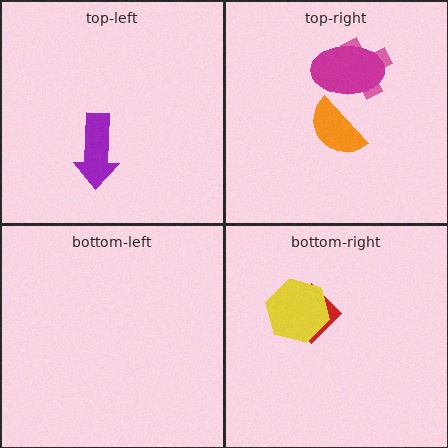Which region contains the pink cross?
The top-right region.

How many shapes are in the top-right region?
3.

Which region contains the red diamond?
The bottom-right region.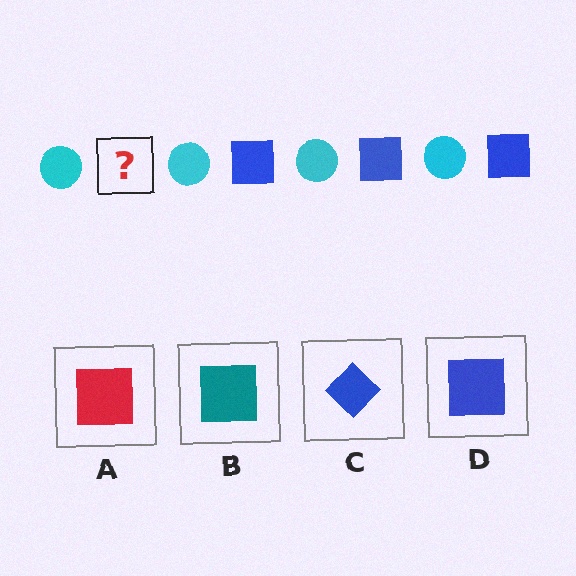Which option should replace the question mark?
Option D.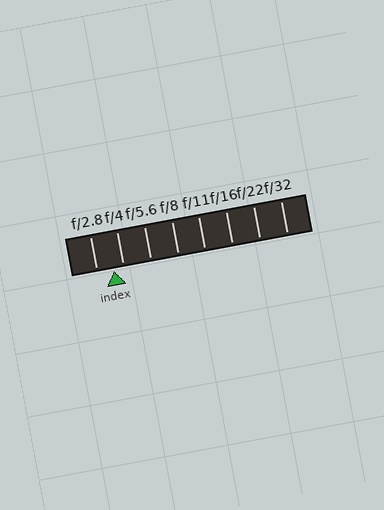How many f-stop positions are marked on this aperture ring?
There are 8 f-stop positions marked.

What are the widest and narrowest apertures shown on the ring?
The widest aperture shown is f/2.8 and the narrowest is f/32.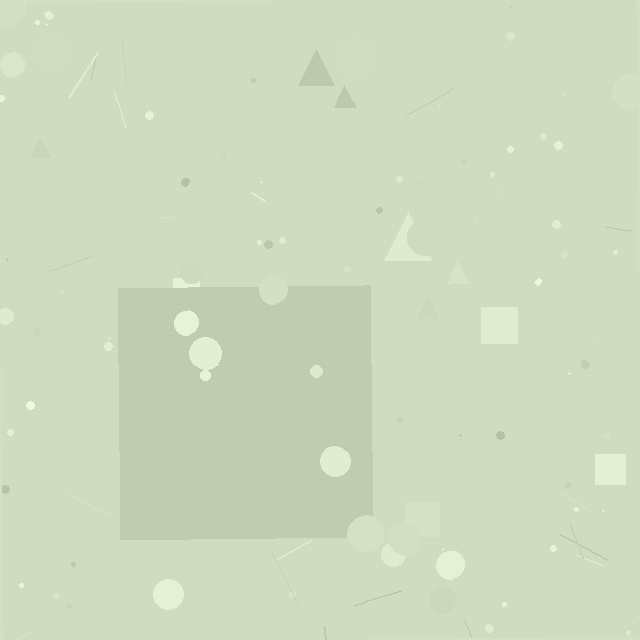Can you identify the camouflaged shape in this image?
The camouflaged shape is a square.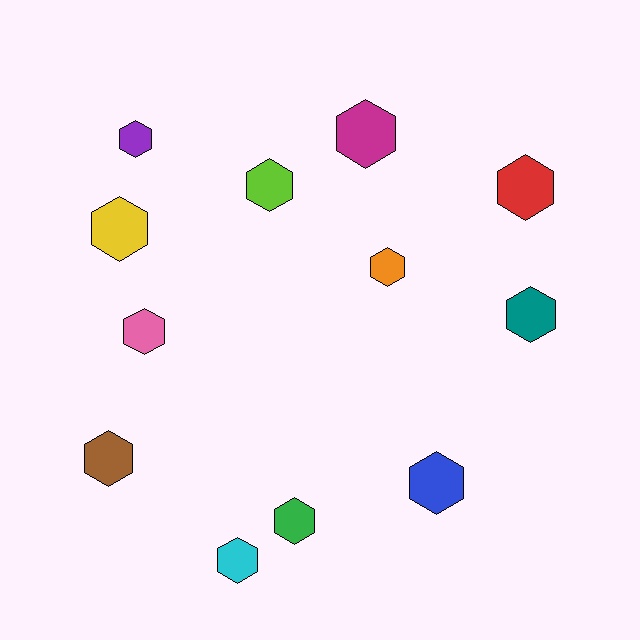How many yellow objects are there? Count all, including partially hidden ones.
There is 1 yellow object.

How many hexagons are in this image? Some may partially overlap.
There are 12 hexagons.